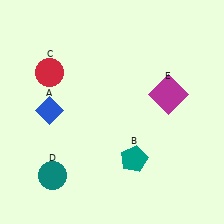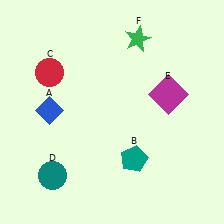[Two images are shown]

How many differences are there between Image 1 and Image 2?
There is 1 difference between the two images.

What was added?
A green star (F) was added in Image 2.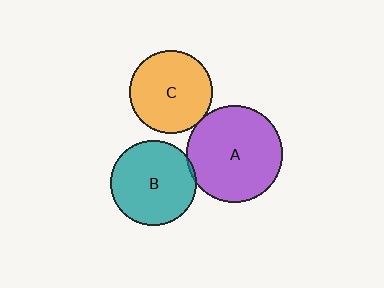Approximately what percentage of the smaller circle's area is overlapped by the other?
Approximately 5%.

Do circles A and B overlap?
Yes.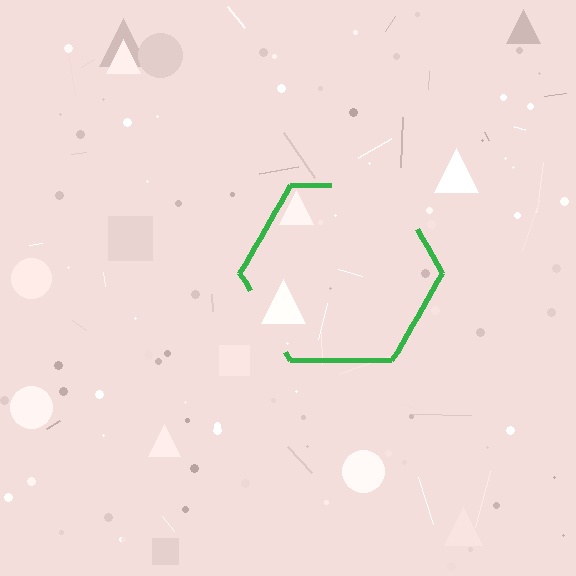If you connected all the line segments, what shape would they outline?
They would outline a hexagon.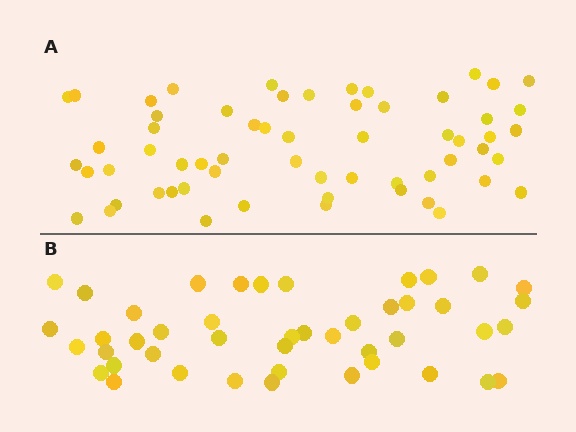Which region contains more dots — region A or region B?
Region A (the top region) has more dots.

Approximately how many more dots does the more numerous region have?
Region A has approximately 15 more dots than region B.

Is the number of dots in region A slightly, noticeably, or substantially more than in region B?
Region A has noticeably more, but not dramatically so. The ratio is roughly 1.3 to 1.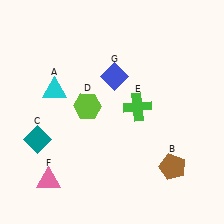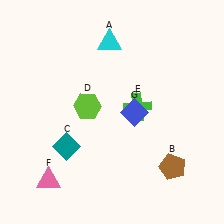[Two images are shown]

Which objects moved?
The objects that moved are: the cyan triangle (A), the teal diamond (C), the blue diamond (G).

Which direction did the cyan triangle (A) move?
The cyan triangle (A) moved right.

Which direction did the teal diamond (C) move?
The teal diamond (C) moved right.